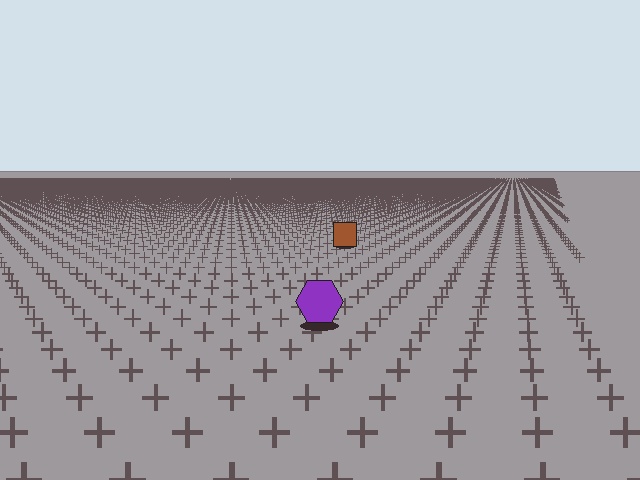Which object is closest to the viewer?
The purple hexagon is closest. The texture marks near it are larger and more spread out.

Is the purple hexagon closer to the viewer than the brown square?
Yes. The purple hexagon is closer — you can tell from the texture gradient: the ground texture is coarser near it.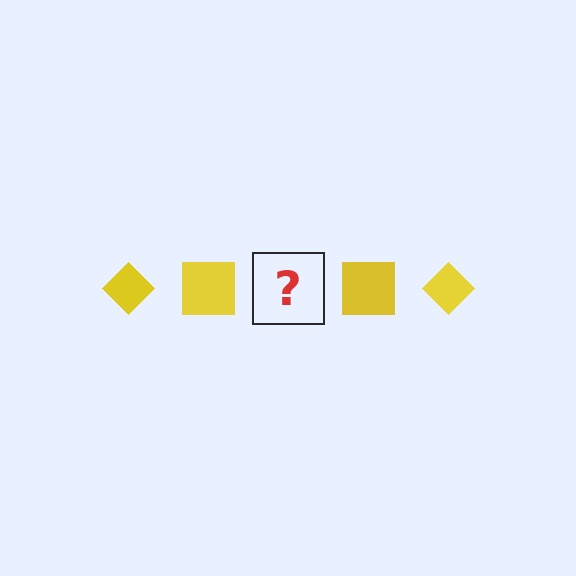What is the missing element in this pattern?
The missing element is a yellow diamond.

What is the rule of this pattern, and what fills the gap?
The rule is that the pattern cycles through diamond, square shapes in yellow. The gap should be filled with a yellow diamond.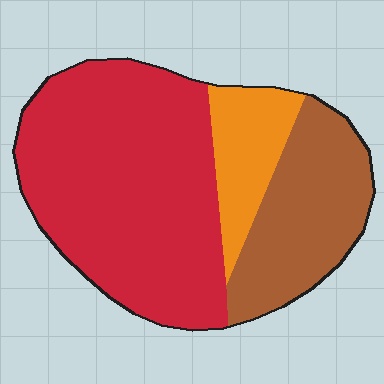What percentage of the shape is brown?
Brown takes up about one quarter (1/4) of the shape.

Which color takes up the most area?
Red, at roughly 60%.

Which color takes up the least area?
Orange, at roughly 15%.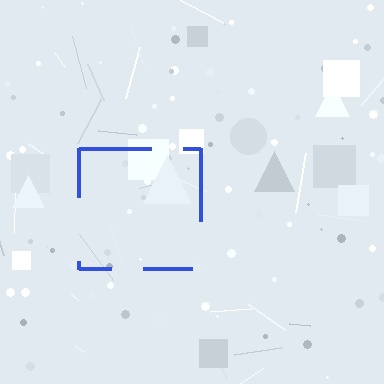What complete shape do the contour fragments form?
The contour fragments form a square.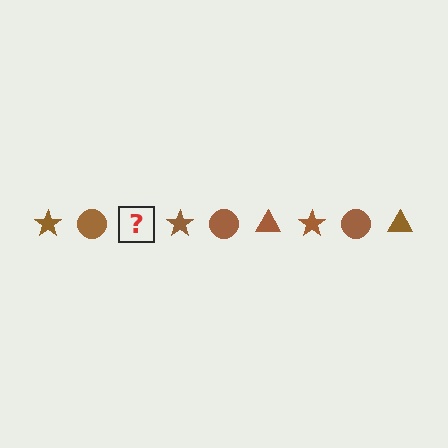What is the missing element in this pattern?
The missing element is a brown triangle.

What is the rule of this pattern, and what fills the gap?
The rule is that the pattern cycles through star, circle, triangle shapes in brown. The gap should be filled with a brown triangle.